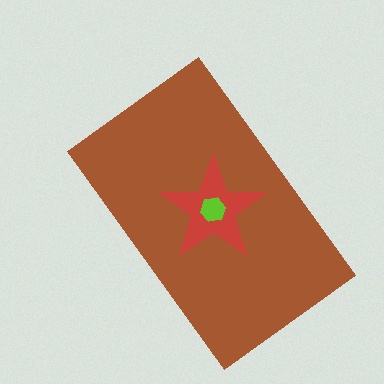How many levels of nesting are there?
3.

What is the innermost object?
The lime hexagon.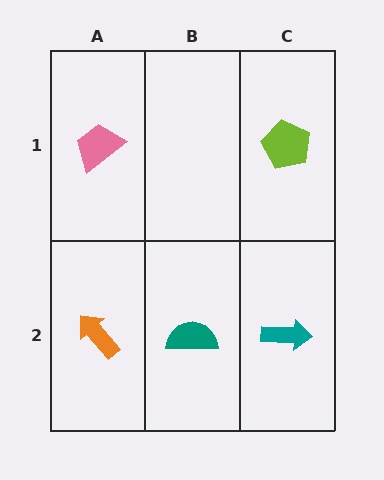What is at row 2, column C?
A teal arrow.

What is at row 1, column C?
A lime pentagon.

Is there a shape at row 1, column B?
No, that cell is empty.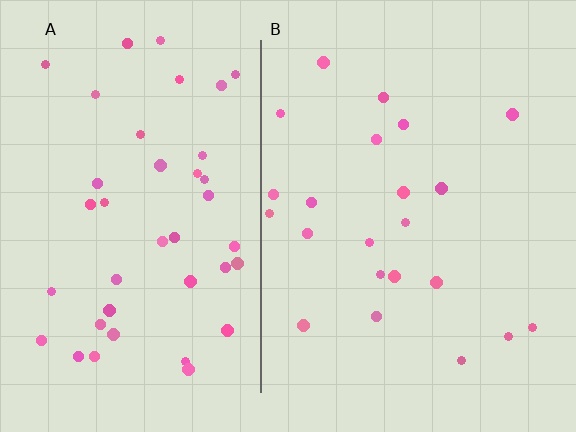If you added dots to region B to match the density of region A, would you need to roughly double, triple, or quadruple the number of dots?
Approximately double.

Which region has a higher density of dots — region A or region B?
A (the left).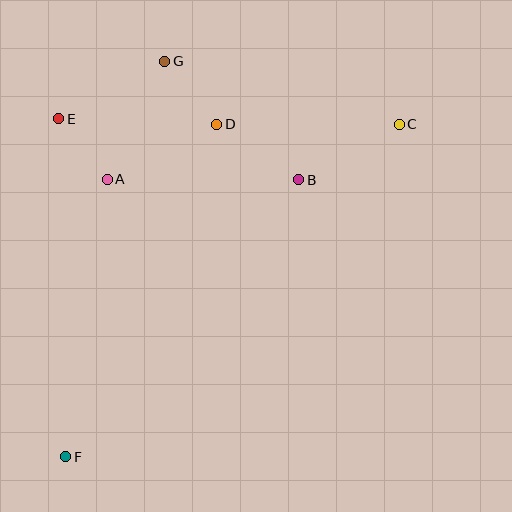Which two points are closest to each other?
Points A and E are closest to each other.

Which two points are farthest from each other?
Points C and F are farthest from each other.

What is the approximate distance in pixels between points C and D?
The distance between C and D is approximately 183 pixels.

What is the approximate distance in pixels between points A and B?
The distance between A and B is approximately 191 pixels.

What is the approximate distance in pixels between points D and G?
The distance between D and G is approximately 81 pixels.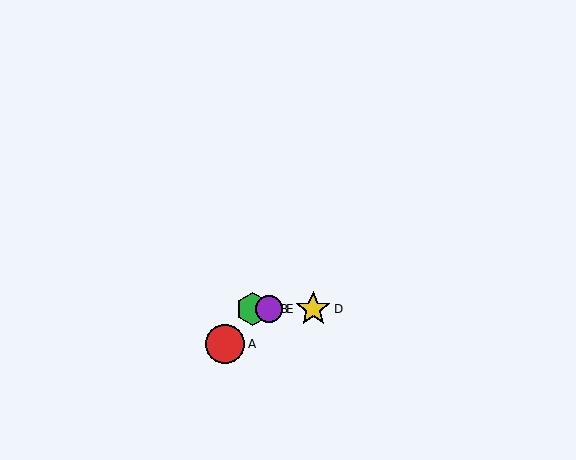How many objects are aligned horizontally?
4 objects (B, C, D, E) are aligned horizontally.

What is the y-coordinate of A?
Object A is at y≈344.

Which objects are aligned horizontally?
Objects B, C, D, E are aligned horizontally.